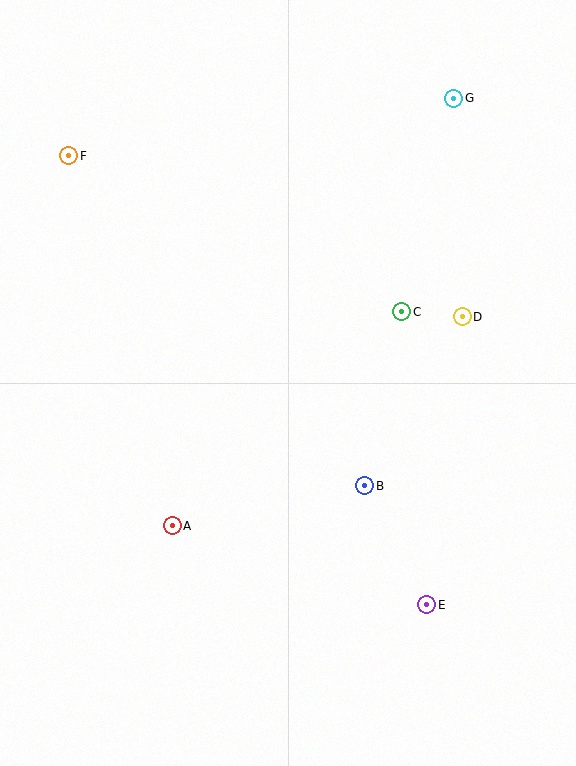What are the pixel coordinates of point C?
Point C is at (402, 312).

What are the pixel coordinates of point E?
Point E is at (427, 605).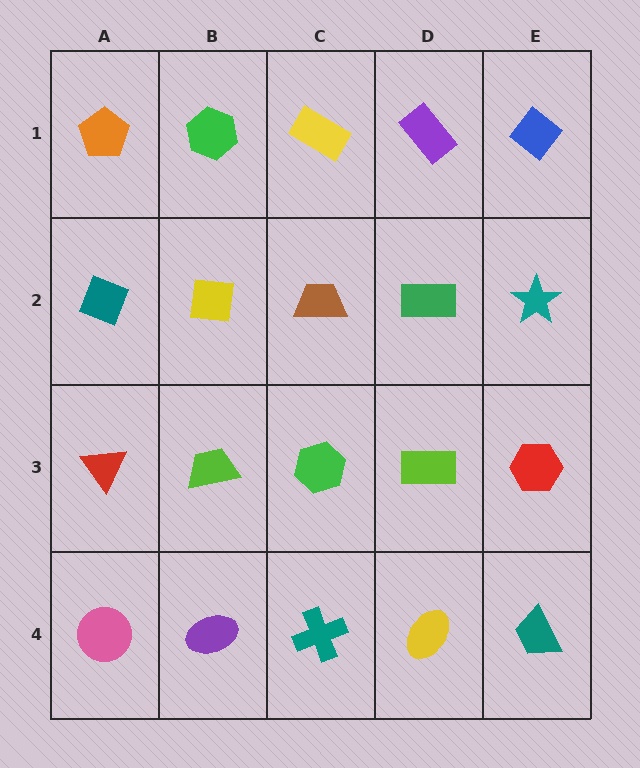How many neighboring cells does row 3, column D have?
4.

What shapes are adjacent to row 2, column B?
A green hexagon (row 1, column B), a lime trapezoid (row 3, column B), a teal diamond (row 2, column A), a brown trapezoid (row 2, column C).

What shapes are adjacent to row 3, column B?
A yellow square (row 2, column B), a purple ellipse (row 4, column B), a red triangle (row 3, column A), a green hexagon (row 3, column C).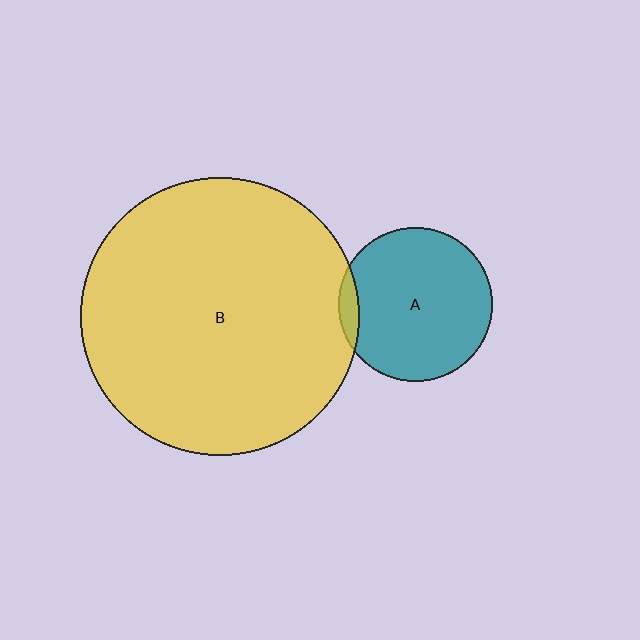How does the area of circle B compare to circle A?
Approximately 3.3 times.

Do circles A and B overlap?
Yes.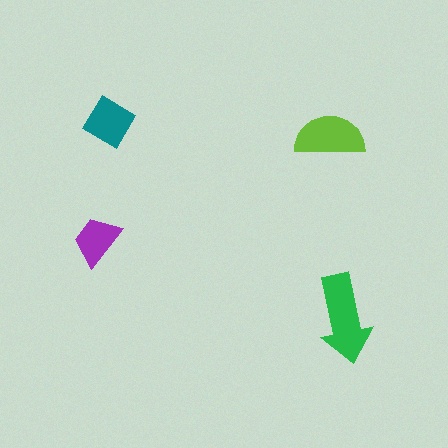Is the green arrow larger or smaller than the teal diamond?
Larger.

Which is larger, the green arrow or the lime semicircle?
The green arrow.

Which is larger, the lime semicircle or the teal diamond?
The lime semicircle.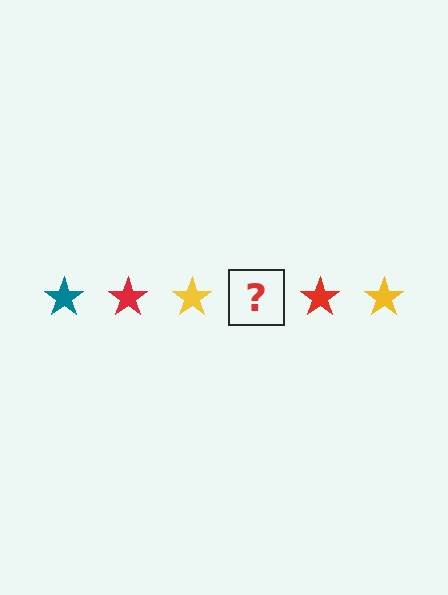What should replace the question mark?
The question mark should be replaced with a teal star.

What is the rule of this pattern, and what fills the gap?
The rule is that the pattern cycles through teal, red, yellow stars. The gap should be filled with a teal star.